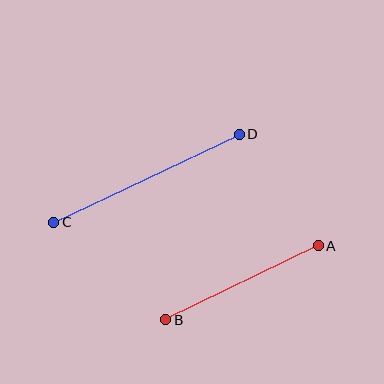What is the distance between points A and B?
The distance is approximately 169 pixels.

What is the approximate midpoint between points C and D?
The midpoint is at approximately (146, 178) pixels.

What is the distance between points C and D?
The distance is approximately 205 pixels.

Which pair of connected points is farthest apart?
Points C and D are farthest apart.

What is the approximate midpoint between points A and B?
The midpoint is at approximately (242, 283) pixels.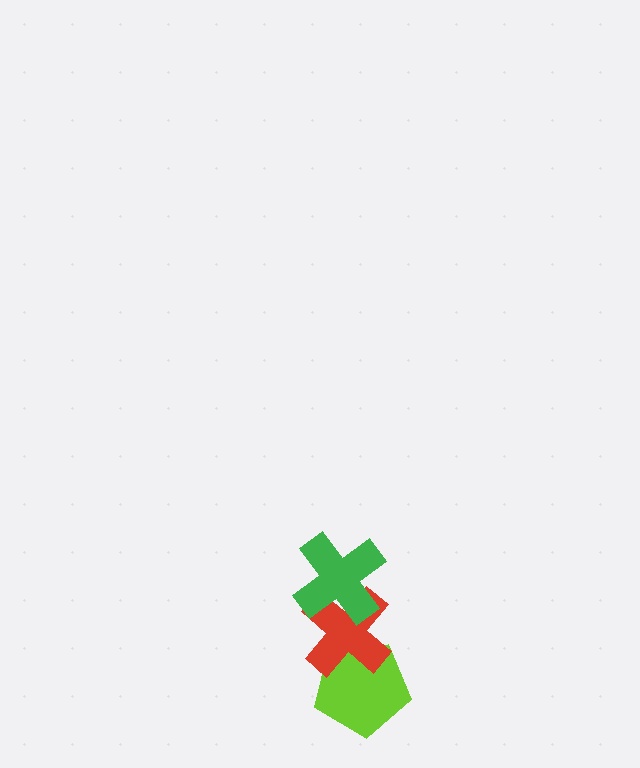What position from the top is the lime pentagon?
The lime pentagon is 3rd from the top.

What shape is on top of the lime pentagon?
The red cross is on top of the lime pentagon.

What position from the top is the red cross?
The red cross is 2nd from the top.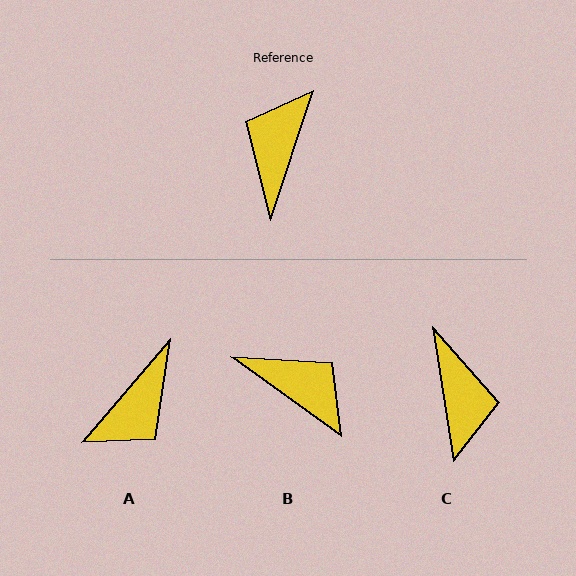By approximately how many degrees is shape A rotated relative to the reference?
Approximately 158 degrees counter-clockwise.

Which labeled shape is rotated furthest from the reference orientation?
A, about 158 degrees away.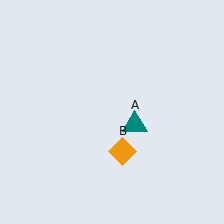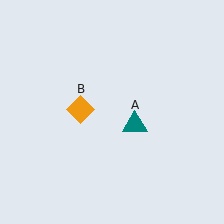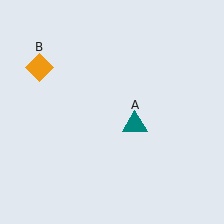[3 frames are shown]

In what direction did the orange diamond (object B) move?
The orange diamond (object B) moved up and to the left.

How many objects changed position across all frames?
1 object changed position: orange diamond (object B).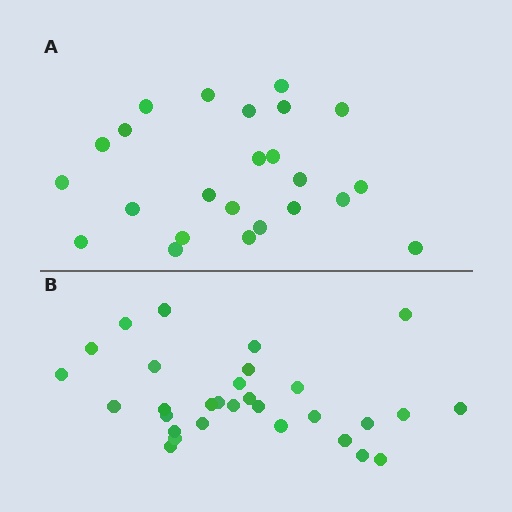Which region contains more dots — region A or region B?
Region B (the bottom region) has more dots.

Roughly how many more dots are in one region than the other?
Region B has about 6 more dots than region A.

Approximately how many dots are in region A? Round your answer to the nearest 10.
About 20 dots. (The exact count is 24, which rounds to 20.)